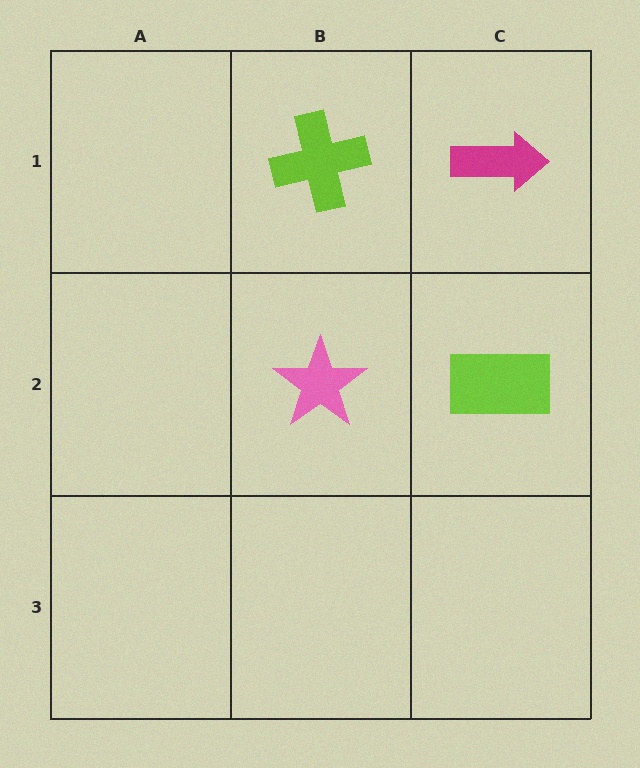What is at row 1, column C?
A magenta arrow.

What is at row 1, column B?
A lime cross.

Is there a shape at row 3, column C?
No, that cell is empty.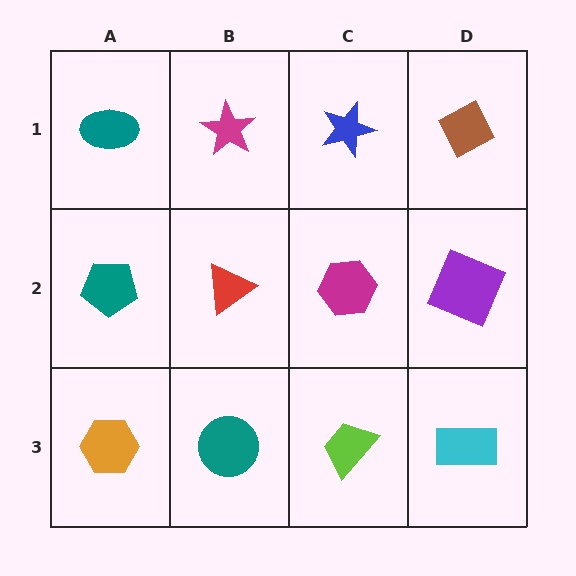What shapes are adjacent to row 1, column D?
A purple square (row 2, column D), a blue star (row 1, column C).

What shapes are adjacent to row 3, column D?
A purple square (row 2, column D), a lime trapezoid (row 3, column C).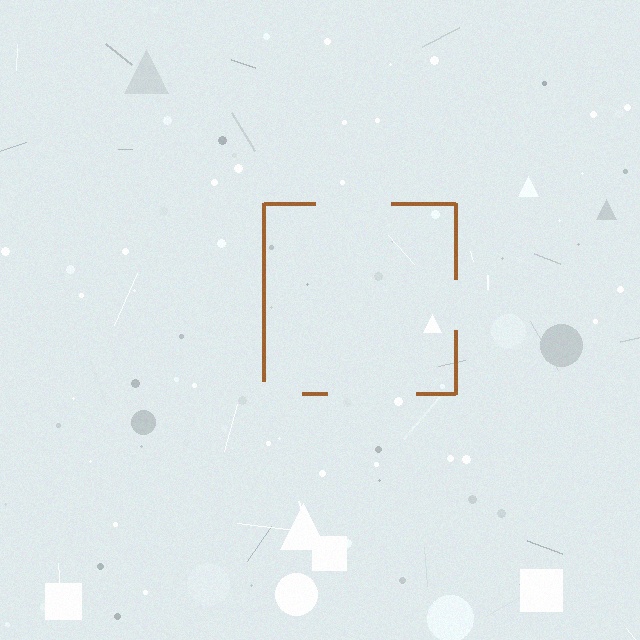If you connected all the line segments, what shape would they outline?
They would outline a square.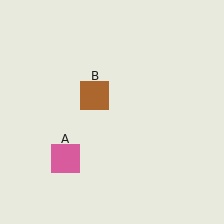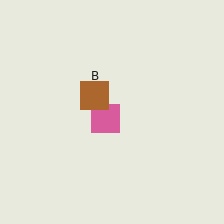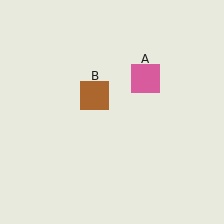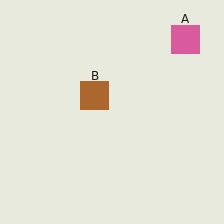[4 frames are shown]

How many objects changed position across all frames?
1 object changed position: pink square (object A).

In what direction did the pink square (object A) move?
The pink square (object A) moved up and to the right.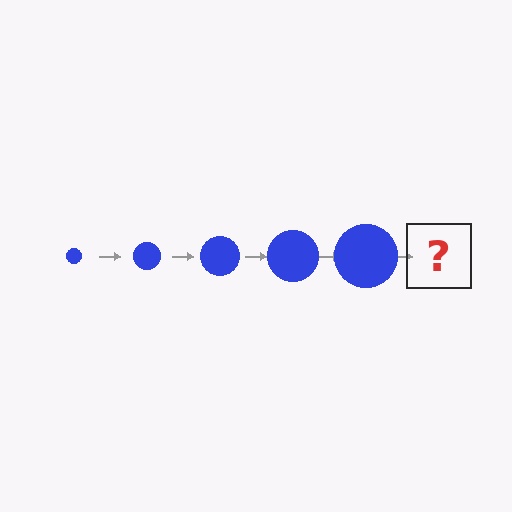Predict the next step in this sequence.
The next step is a blue circle, larger than the previous one.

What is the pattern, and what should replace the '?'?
The pattern is that the circle gets progressively larger each step. The '?' should be a blue circle, larger than the previous one.